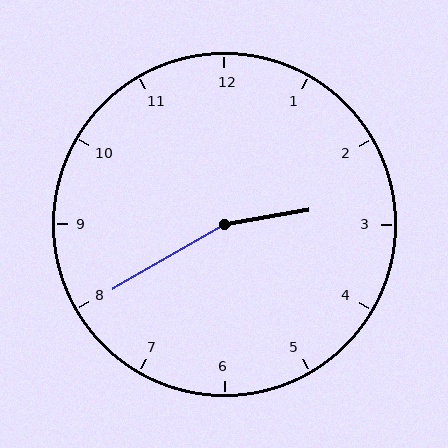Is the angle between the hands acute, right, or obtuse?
It is obtuse.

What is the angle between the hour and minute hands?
Approximately 160 degrees.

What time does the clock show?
2:40.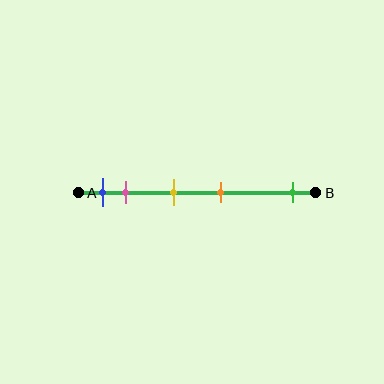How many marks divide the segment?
There are 5 marks dividing the segment.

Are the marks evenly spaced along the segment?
No, the marks are not evenly spaced.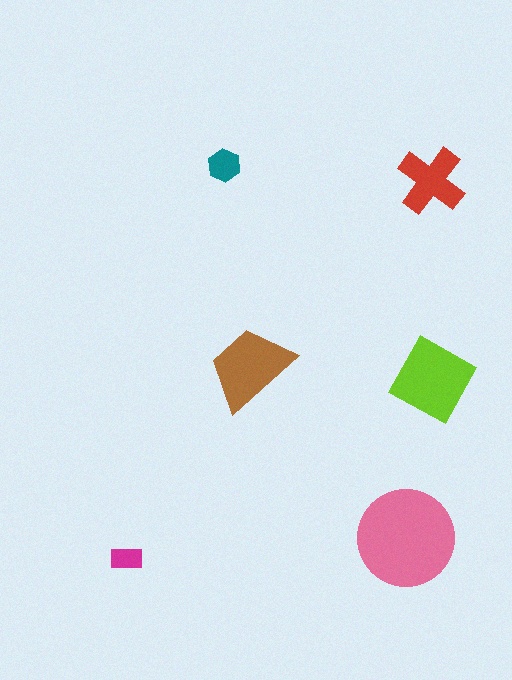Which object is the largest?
The pink circle.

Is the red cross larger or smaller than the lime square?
Smaller.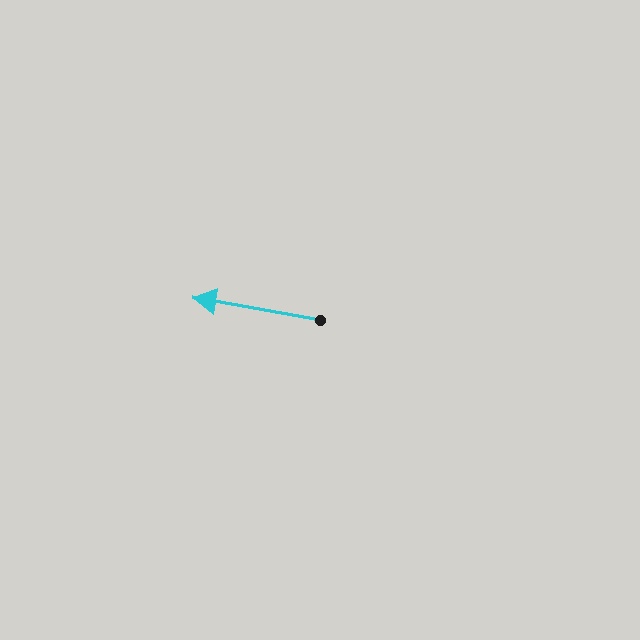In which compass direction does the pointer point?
West.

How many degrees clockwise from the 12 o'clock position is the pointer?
Approximately 280 degrees.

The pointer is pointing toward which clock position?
Roughly 9 o'clock.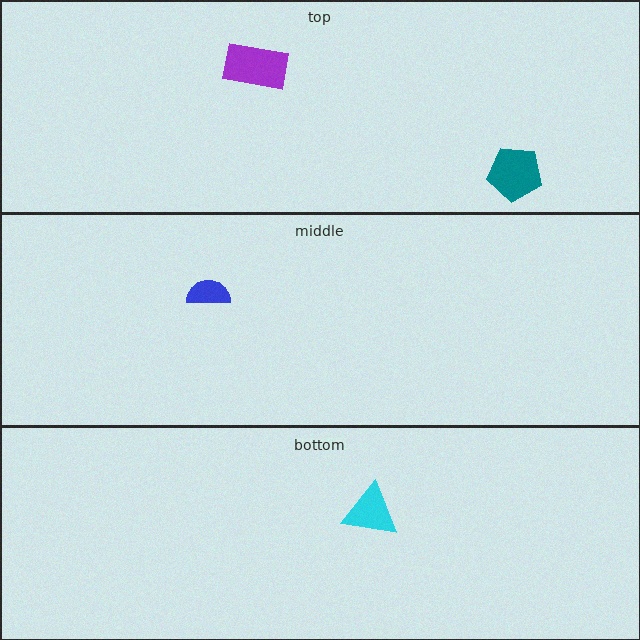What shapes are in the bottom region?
The cyan triangle.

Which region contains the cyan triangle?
The bottom region.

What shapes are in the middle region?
The blue semicircle.